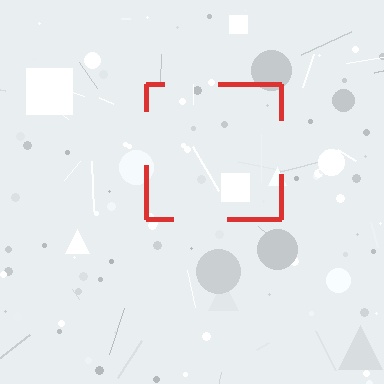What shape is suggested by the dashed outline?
The dashed outline suggests a square.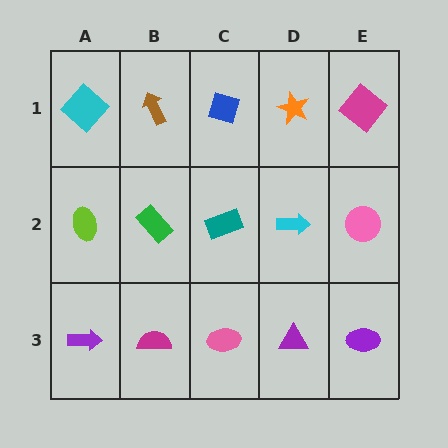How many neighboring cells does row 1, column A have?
2.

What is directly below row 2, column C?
A pink ellipse.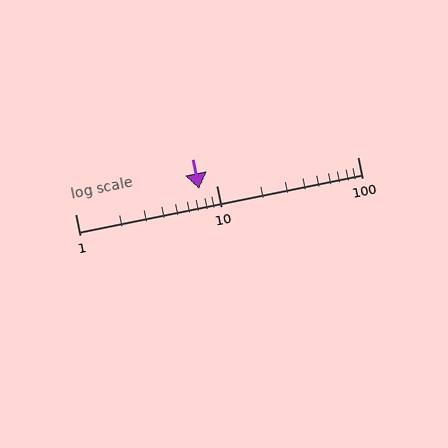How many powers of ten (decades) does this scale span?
The scale spans 2 decades, from 1 to 100.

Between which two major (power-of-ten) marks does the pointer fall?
The pointer is between 1 and 10.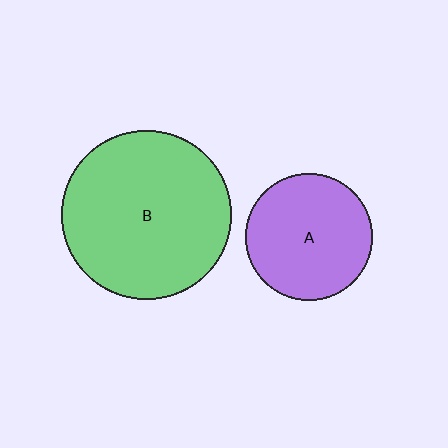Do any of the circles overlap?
No, none of the circles overlap.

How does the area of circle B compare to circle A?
Approximately 1.8 times.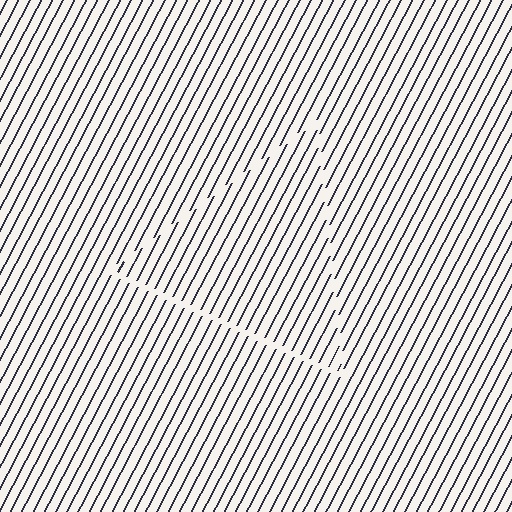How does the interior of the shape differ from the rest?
The interior of the shape contains the same grating, shifted by half a period — the contour is defined by the phase discontinuity where line-ends from the inner and outer gratings abut.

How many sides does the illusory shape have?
3 sides — the line-ends trace a triangle.